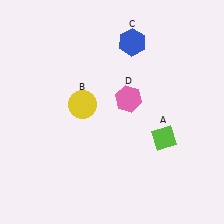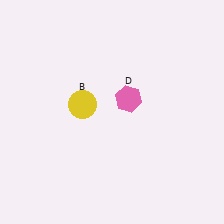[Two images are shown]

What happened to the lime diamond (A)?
The lime diamond (A) was removed in Image 2. It was in the bottom-right area of Image 1.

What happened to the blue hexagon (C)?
The blue hexagon (C) was removed in Image 2. It was in the top-right area of Image 1.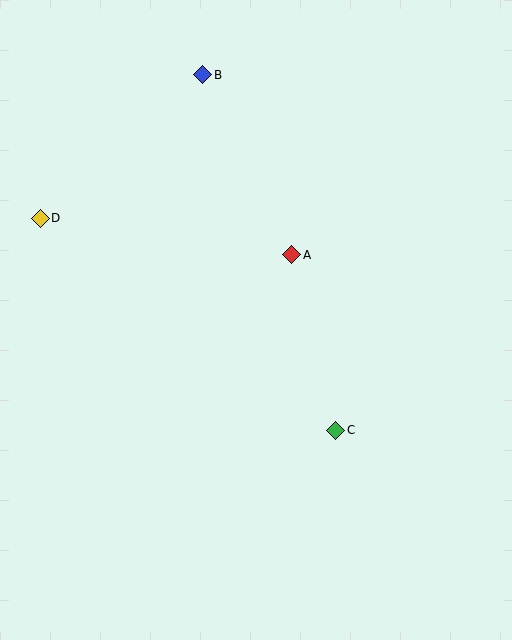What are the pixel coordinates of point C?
Point C is at (336, 430).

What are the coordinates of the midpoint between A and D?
The midpoint between A and D is at (166, 237).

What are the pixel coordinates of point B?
Point B is at (203, 75).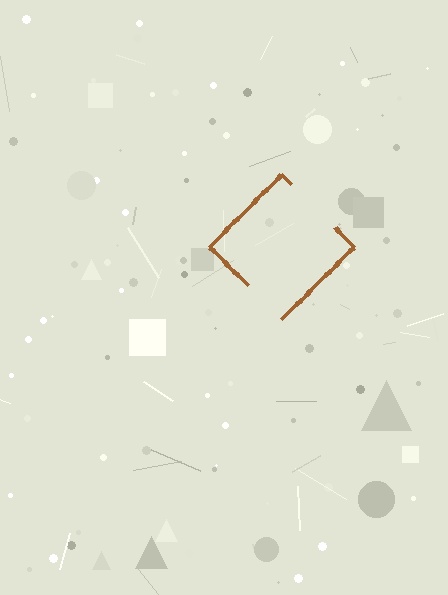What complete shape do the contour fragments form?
The contour fragments form a diamond.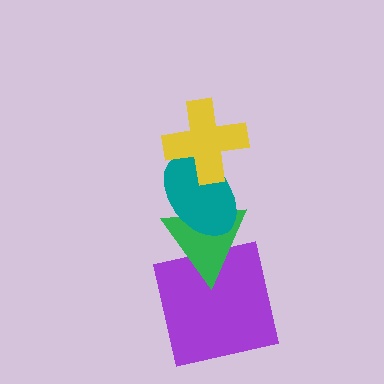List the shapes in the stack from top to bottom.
From top to bottom: the yellow cross, the teal ellipse, the green triangle, the purple square.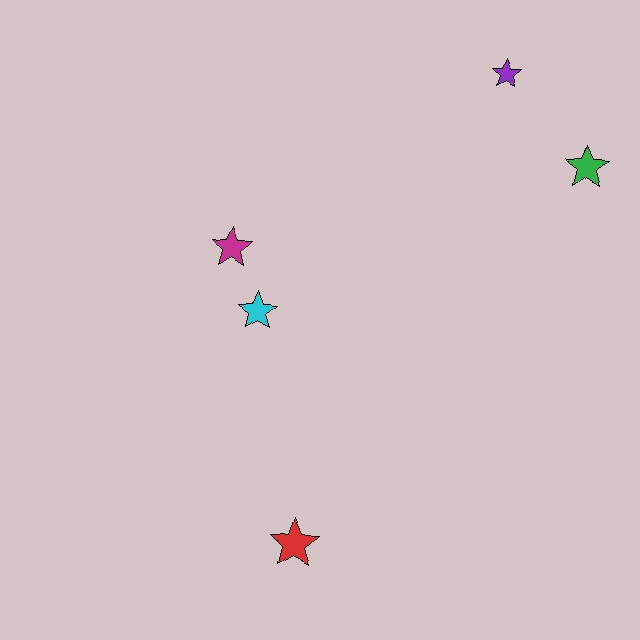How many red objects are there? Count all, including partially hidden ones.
There is 1 red object.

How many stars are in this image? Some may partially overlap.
There are 5 stars.